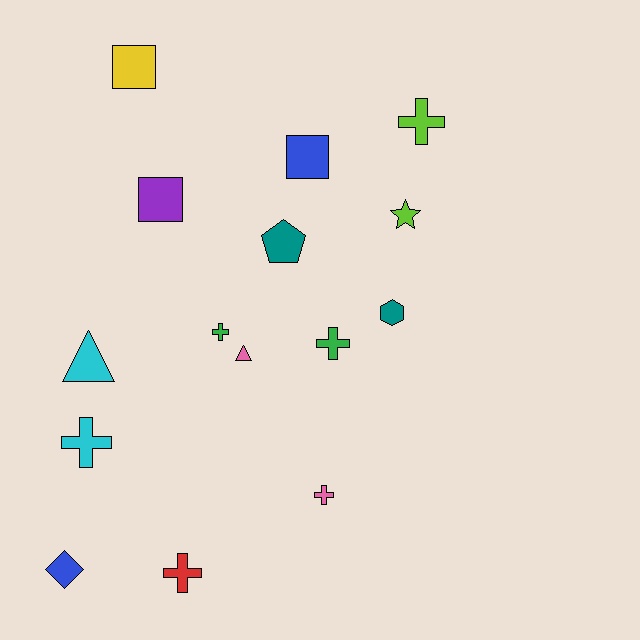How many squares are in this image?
There are 3 squares.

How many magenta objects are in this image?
There are no magenta objects.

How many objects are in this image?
There are 15 objects.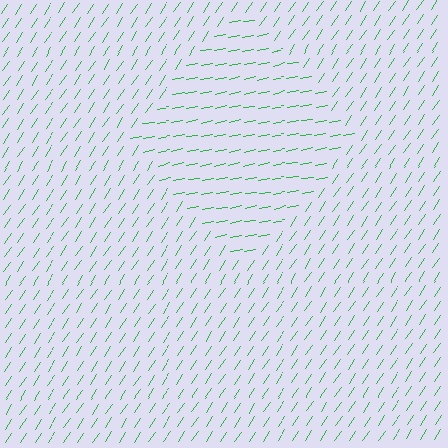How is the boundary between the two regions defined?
The boundary is defined purely by a change in line orientation (approximately 45 degrees difference). All lines are the same color and thickness.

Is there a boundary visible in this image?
Yes, there is a texture boundary formed by a change in line orientation.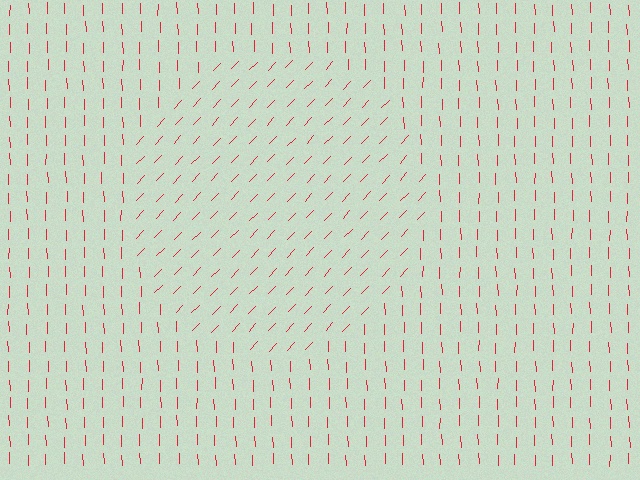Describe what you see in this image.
The image is filled with small red line segments. A circle region in the image has lines oriented differently from the surrounding lines, creating a visible texture boundary.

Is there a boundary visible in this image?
Yes, there is a texture boundary formed by a change in line orientation.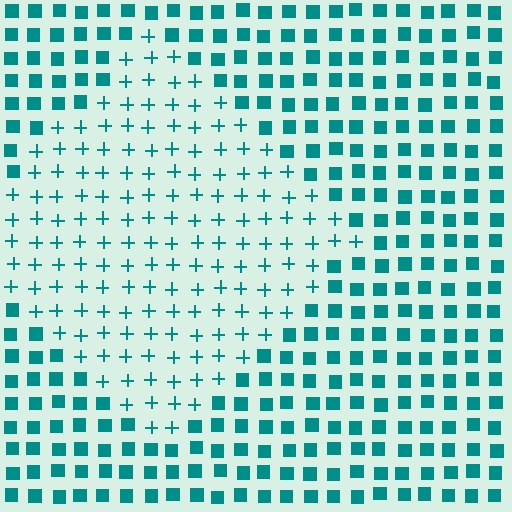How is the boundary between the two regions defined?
The boundary is defined by a change in element shape: plus signs inside vs. squares outside. All elements share the same color and spacing.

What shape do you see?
I see a diamond.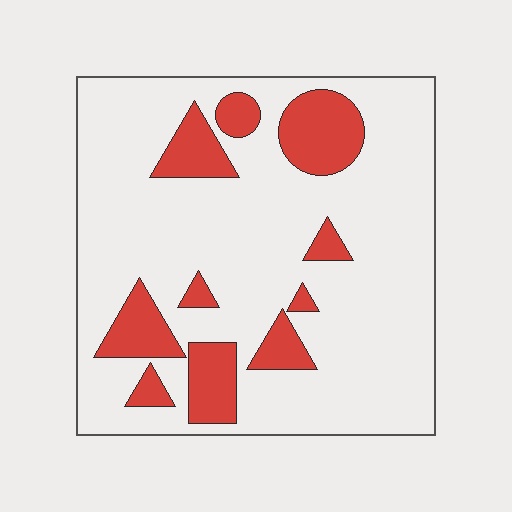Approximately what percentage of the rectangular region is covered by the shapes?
Approximately 20%.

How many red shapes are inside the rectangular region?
10.